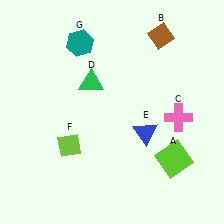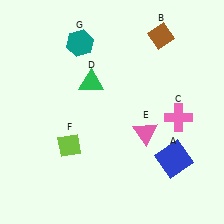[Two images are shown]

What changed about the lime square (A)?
In Image 1, A is lime. In Image 2, it changed to blue.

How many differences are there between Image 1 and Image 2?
There are 2 differences between the two images.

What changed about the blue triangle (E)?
In Image 1, E is blue. In Image 2, it changed to pink.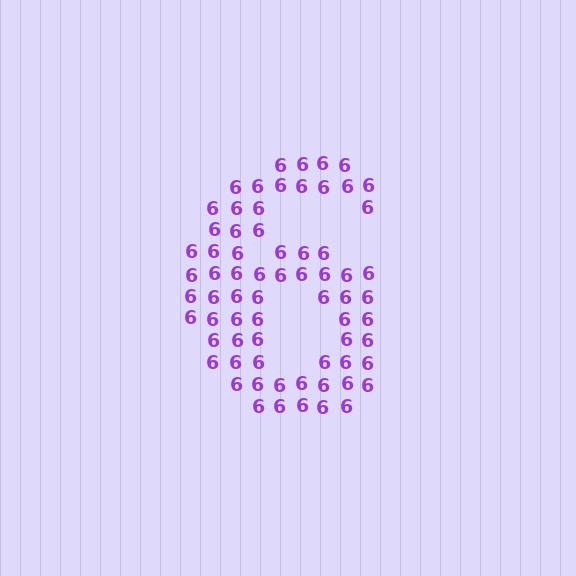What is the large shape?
The large shape is the digit 6.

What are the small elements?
The small elements are digit 6's.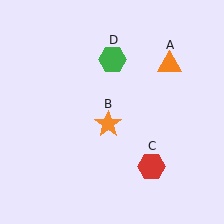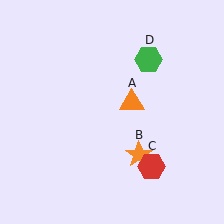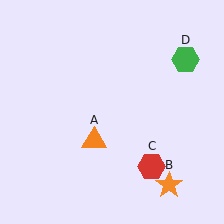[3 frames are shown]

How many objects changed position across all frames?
3 objects changed position: orange triangle (object A), orange star (object B), green hexagon (object D).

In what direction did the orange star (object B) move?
The orange star (object B) moved down and to the right.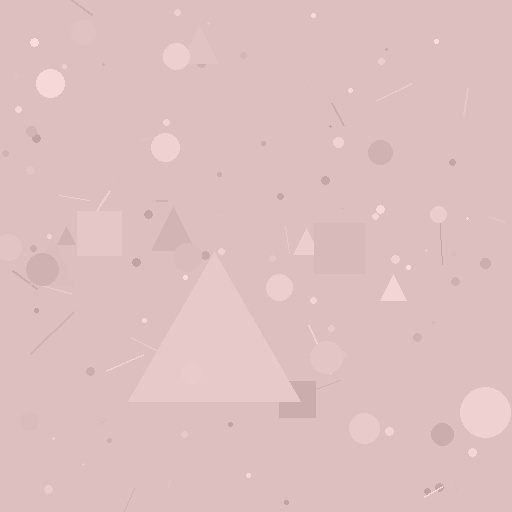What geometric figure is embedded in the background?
A triangle is embedded in the background.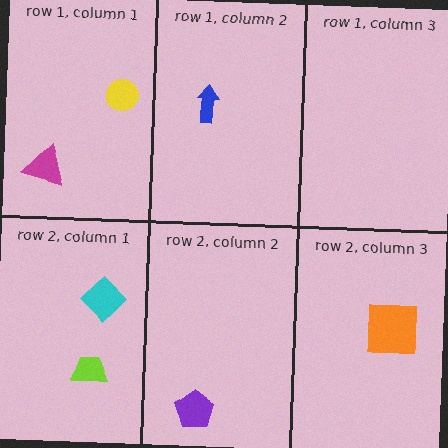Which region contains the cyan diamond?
The row 2, column 1 region.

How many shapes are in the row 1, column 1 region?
2.